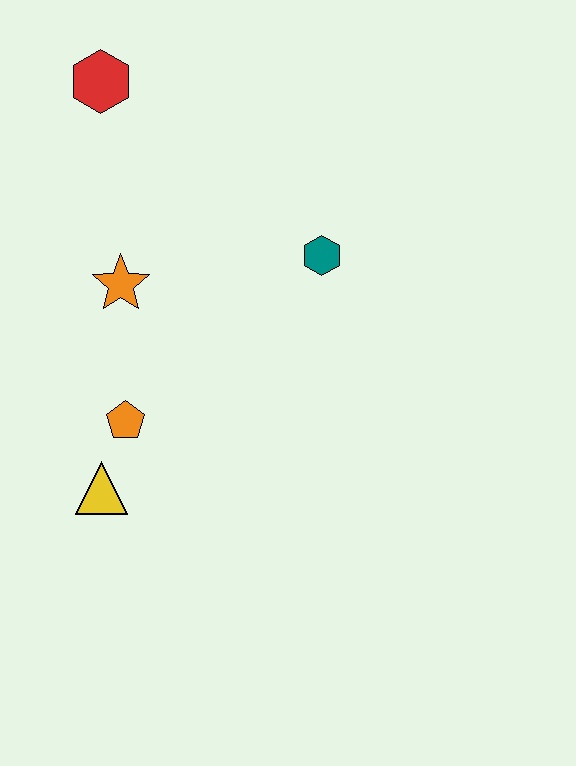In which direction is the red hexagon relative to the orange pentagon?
The red hexagon is above the orange pentagon.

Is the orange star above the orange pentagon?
Yes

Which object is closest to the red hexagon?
The orange star is closest to the red hexagon.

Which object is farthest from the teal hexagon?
The yellow triangle is farthest from the teal hexagon.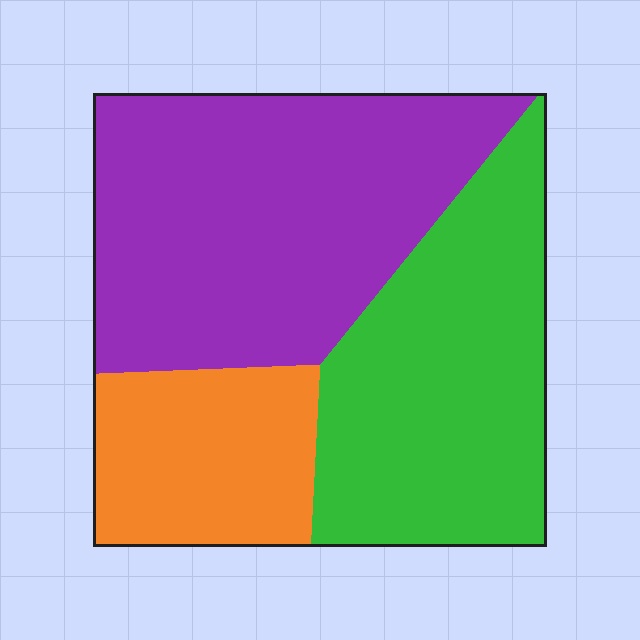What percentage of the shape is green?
Green takes up about three eighths (3/8) of the shape.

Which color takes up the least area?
Orange, at roughly 20%.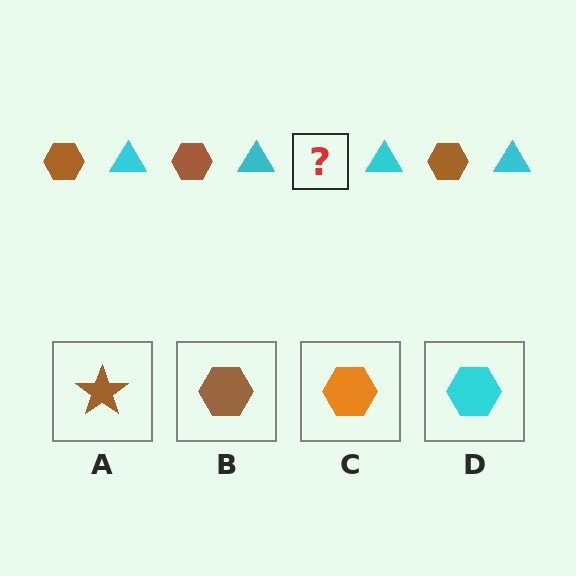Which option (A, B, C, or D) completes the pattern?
B.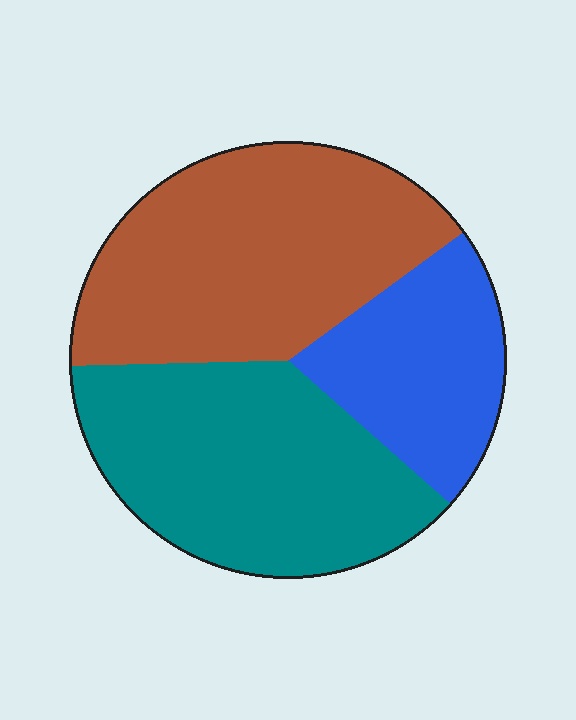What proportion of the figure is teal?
Teal covers about 40% of the figure.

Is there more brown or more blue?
Brown.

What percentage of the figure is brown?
Brown takes up between a third and a half of the figure.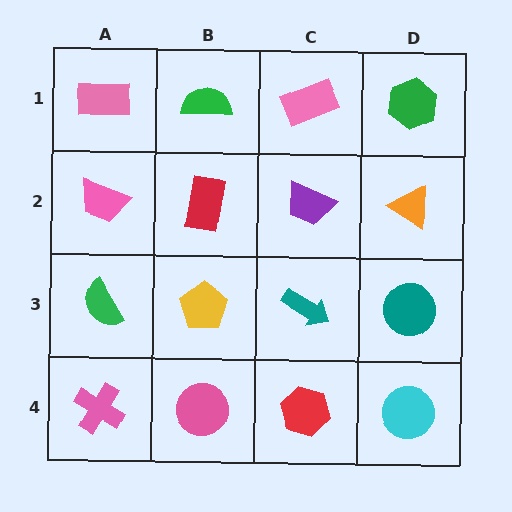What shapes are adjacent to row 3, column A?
A pink trapezoid (row 2, column A), a pink cross (row 4, column A), a yellow pentagon (row 3, column B).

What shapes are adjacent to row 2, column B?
A green semicircle (row 1, column B), a yellow pentagon (row 3, column B), a pink trapezoid (row 2, column A), a purple trapezoid (row 2, column C).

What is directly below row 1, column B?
A red rectangle.